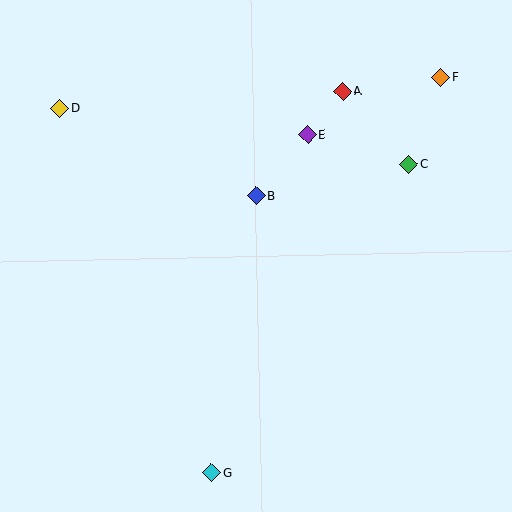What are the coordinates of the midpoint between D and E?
The midpoint between D and E is at (183, 121).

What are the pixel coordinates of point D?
Point D is at (59, 108).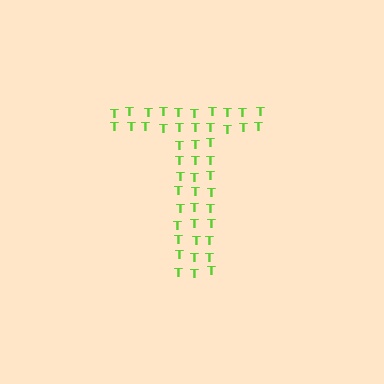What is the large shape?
The large shape is the letter T.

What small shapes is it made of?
It is made of small letter T's.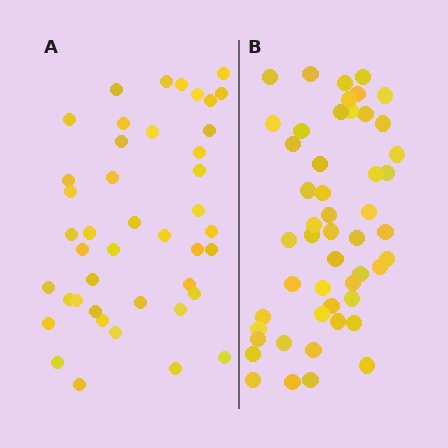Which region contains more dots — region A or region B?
Region B (the right region) has more dots.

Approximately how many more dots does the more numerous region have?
Region B has roughly 8 or so more dots than region A.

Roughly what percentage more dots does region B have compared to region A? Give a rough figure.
About 15% more.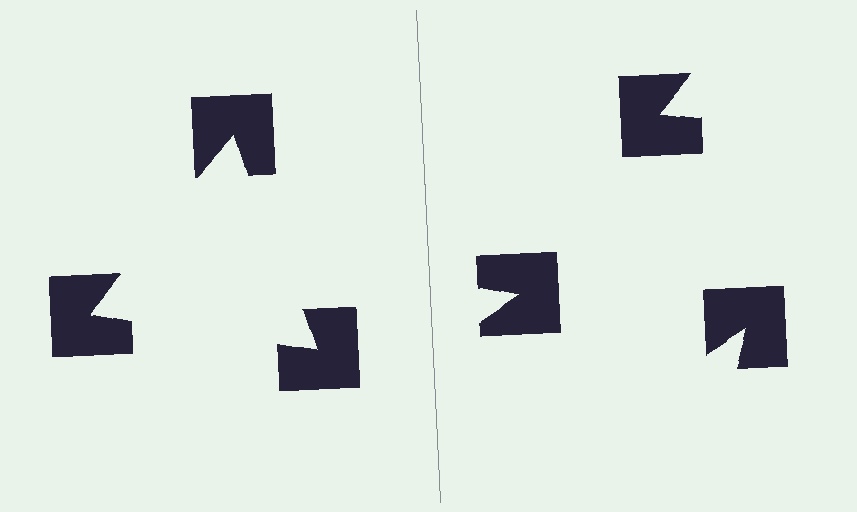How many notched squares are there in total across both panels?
6 — 3 on each side.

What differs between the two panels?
The notched squares are positioned identically on both sides; only the wedge orientations differ. On the left they align to a triangle; on the right they are misaligned.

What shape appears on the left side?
An illusory triangle.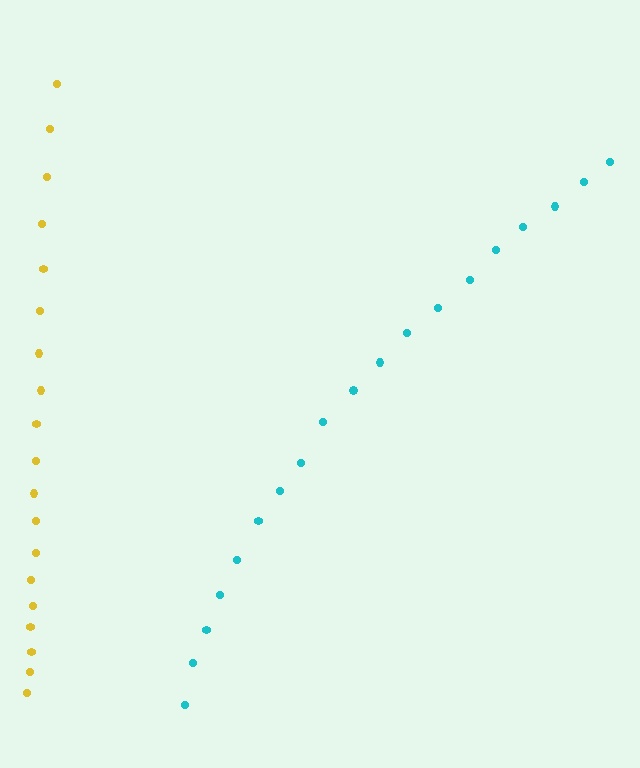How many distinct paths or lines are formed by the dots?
There are 2 distinct paths.